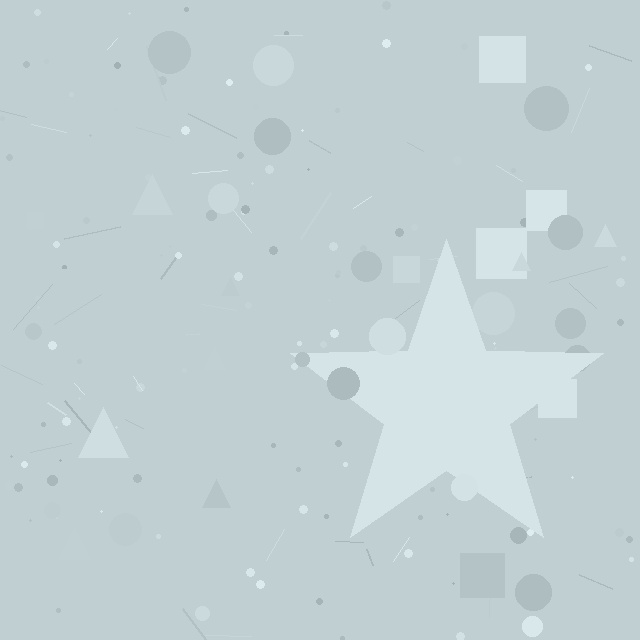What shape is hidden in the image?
A star is hidden in the image.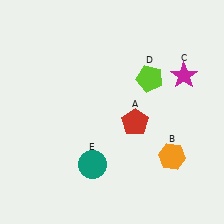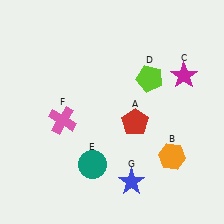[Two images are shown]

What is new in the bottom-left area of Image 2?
A pink cross (F) was added in the bottom-left area of Image 2.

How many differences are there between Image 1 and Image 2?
There are 2 differences between the two images.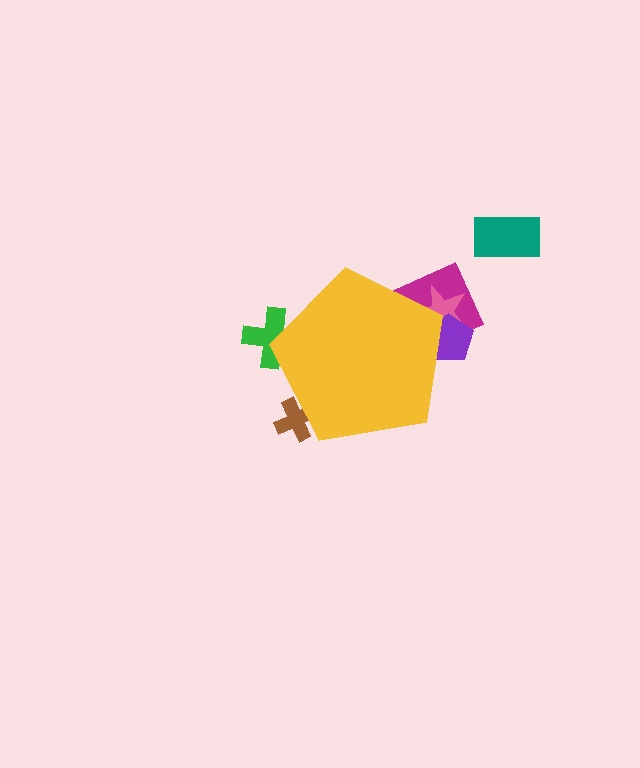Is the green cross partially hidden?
Yes, the green cross is partially hidden behind the yellow pentagon.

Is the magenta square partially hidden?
Yes, the magenta square is partially hidden behind the yellow pentagon.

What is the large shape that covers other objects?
A yellow pentagon.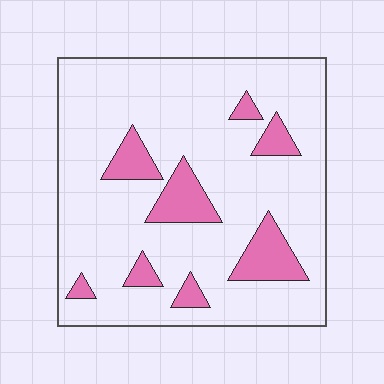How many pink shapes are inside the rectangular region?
8.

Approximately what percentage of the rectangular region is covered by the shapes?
Approximately 15%.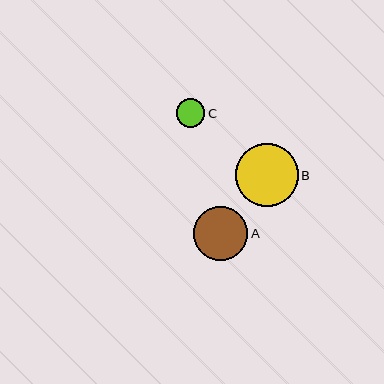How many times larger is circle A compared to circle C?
Circle A is approximately 1.9 times the size of circle C.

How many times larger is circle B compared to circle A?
Circle B is approximately 1.2 times the size of circle A.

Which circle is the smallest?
Circle C is the smallest with a size of approximately 28 pixels.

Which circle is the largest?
Circle B is the largest with a size of approximately 63 pixels.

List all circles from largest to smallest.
From largest to smallest: B, A, C.